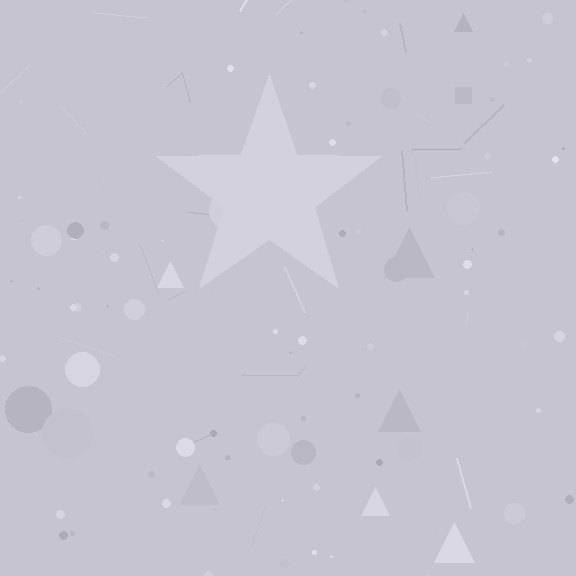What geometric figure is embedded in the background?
A star is embedded in the background.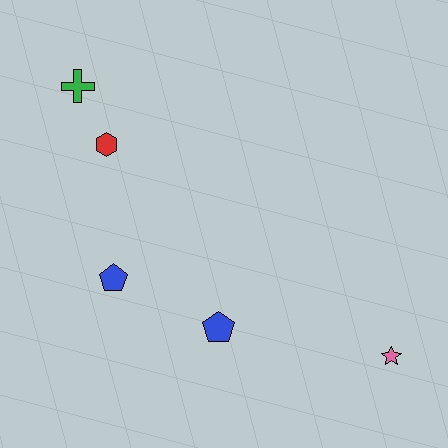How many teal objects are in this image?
There are no teal objects.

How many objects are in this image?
There are 5 objects.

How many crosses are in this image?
There is 1 cross.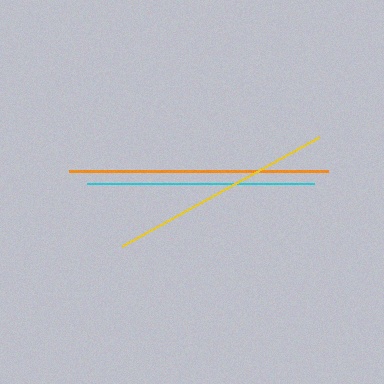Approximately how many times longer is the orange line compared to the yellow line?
The orange line is approximately 1.2 times the length of the yellow line.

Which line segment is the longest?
The orange line is the longest at approximately 260 pixels.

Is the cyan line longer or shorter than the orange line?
The orange line is longer than the cyan line.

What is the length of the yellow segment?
The yellow segment is approximately 225 pixels long.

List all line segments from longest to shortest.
From longest to shortest: orange, cyan, yellow.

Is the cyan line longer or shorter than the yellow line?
The cyan line is longer than the yellow line.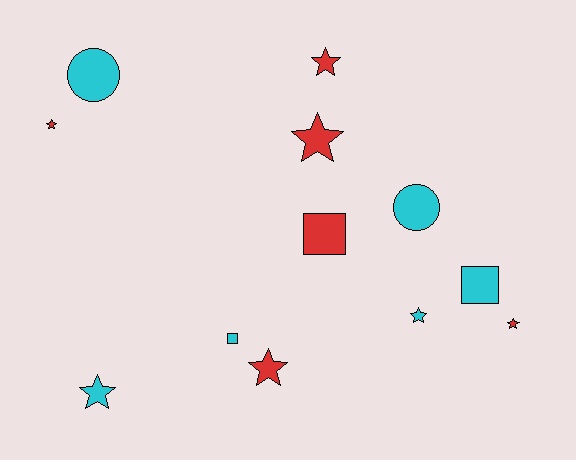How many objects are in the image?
There are 12 objects.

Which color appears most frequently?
Red, with 6 objects.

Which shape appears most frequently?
Star, with 7 objects.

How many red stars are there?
There are 5 red stars.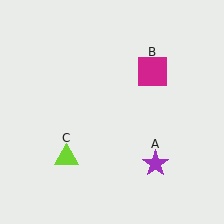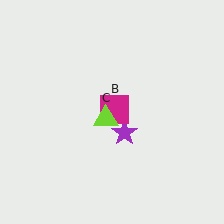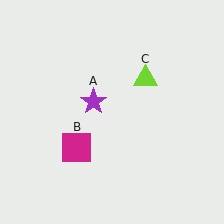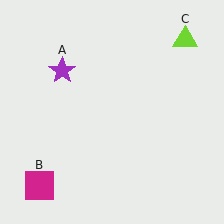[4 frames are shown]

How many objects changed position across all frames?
3 objects changed position: purple star (object A), magenta square (object B), lime triangle (object C).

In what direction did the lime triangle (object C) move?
The lime triangle (object C) moved up and to the right.